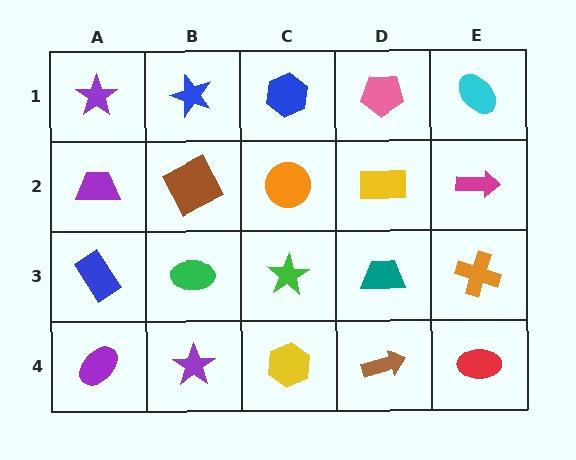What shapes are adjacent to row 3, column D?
A yellow rectangle (row 2, column D), a brown arrow (row 4, column D), a green star (row 3, column C), an orange cross (row 3, column E).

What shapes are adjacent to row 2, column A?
A purple star (row 1, column A), a blue rectangle (row 3, column A), a brown square (row 2, column B).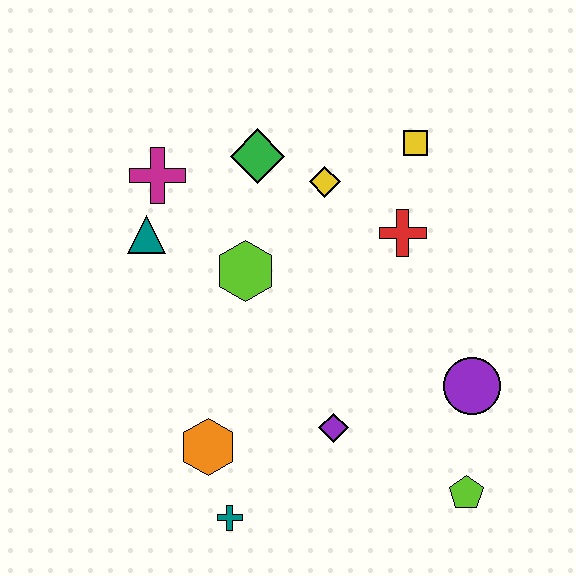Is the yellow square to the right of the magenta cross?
Yes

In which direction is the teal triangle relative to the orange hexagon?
The teal triangle is above the orange hexagon.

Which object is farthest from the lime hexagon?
The lime pentagon is farthest from the lime hexagon.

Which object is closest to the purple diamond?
The orange hexagon is closest to the purple diamond.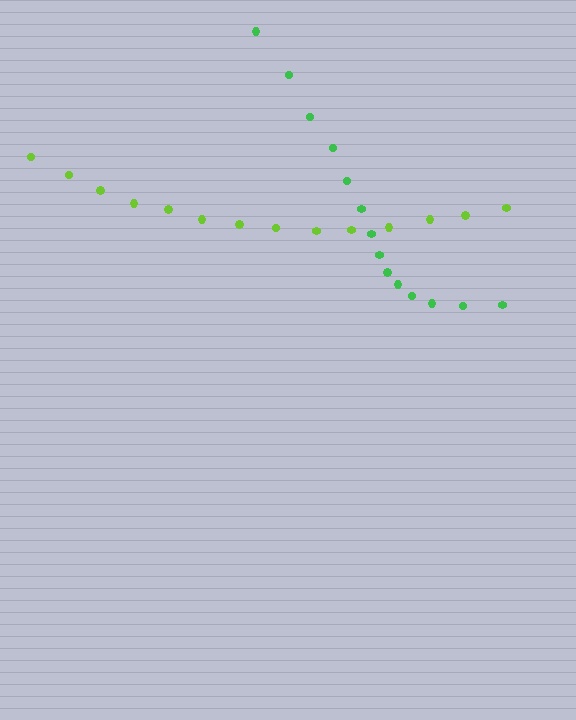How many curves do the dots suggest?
There are 2 distinct paths.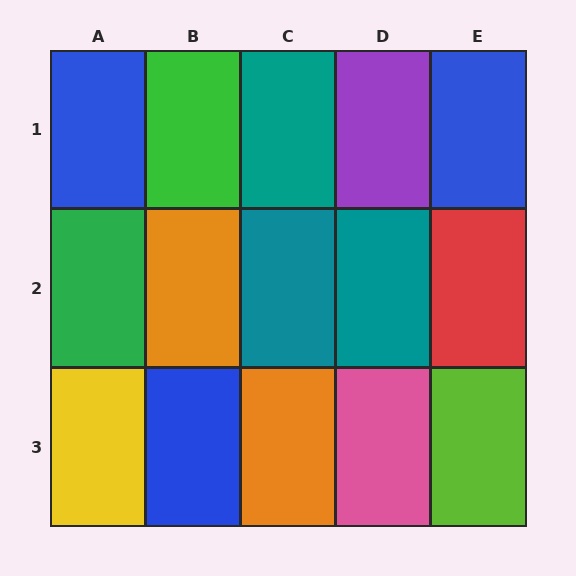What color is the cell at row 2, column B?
Orange.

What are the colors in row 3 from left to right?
Yellow, blue, orange, pink, lime.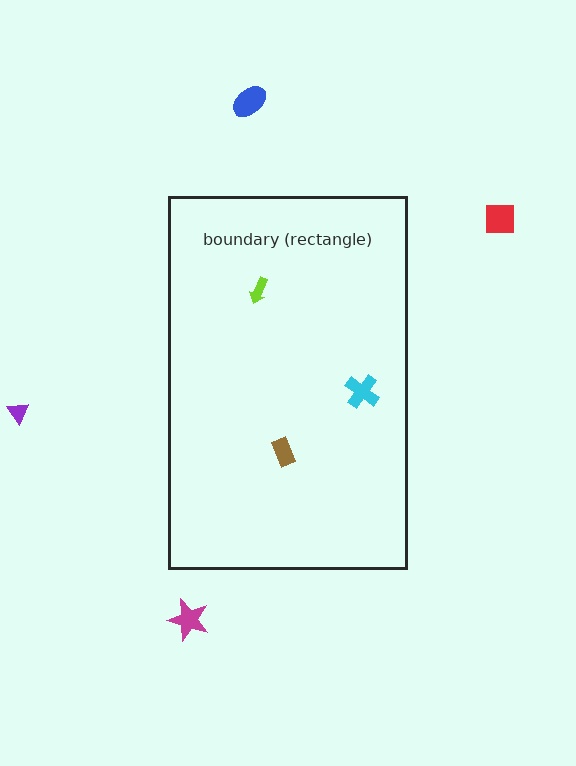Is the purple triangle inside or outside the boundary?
Outside.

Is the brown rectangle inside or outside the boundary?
Inside.